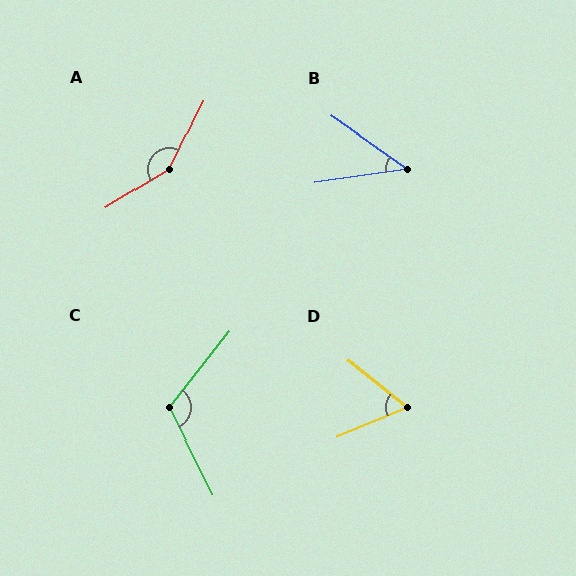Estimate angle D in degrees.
Approximately 61 degrees.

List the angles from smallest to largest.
B (44°), D (61°), C (115°), A (148°).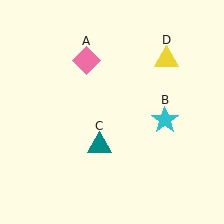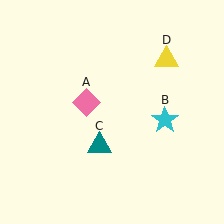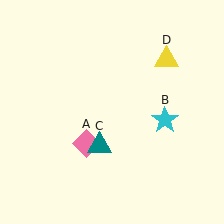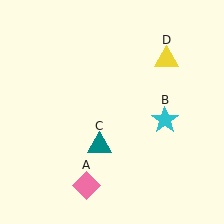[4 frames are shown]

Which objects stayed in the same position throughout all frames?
Cyan star (object B) and teal triangle (object C) and yellow triangle (object D) remained stationary.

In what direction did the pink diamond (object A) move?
The pink diamond (object A) moved down.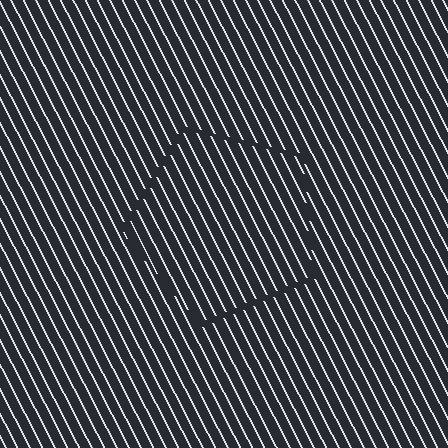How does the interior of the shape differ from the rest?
The interior of the shape contains the same grating, shifted by half a period — the contour is defined by the phase discontinuity where line-ends from the inner and outer gratings abut.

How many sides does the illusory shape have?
5 sides — the line-ends trace a pentagon.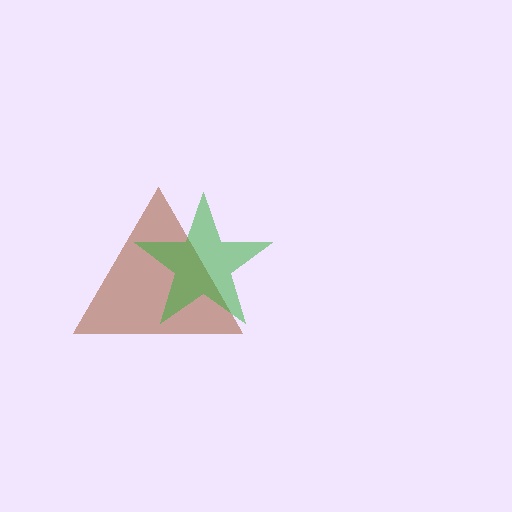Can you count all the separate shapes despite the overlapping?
Yes, there are 2 separate shapes.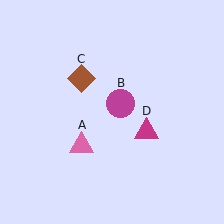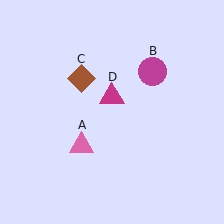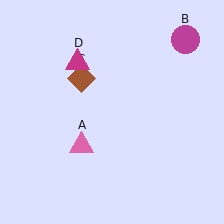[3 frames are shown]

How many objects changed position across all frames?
2 objects changed position: magenta circle (object B), magenta triangle (object D).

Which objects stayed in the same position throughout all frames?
Pink triangle (object A) and brown diamond (object C) remained stationary.